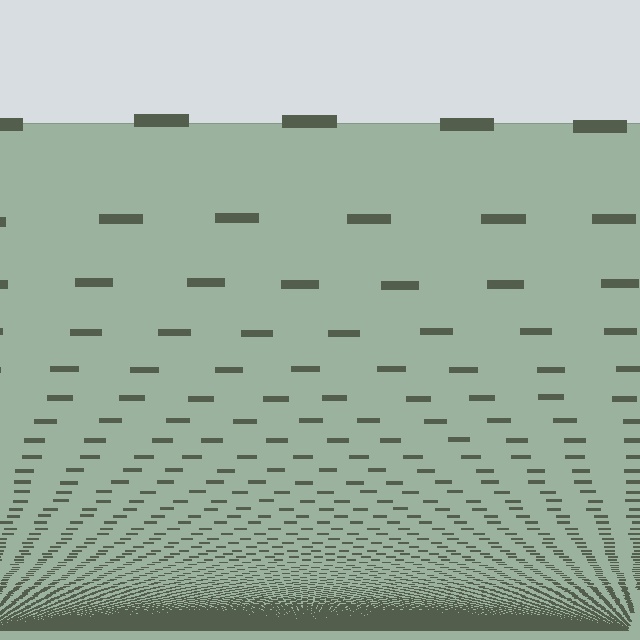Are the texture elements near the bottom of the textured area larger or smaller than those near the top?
Smaller. The gradient is inverted — elements near the bottom are smaller and denser.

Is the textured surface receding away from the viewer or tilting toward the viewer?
The surface appears to tilt toward the viewer. Texture elements get larger and sparser toward the top.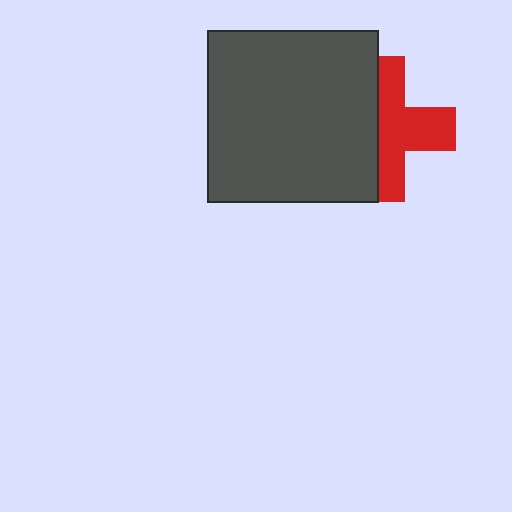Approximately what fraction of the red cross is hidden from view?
Roughly 45% of the red cross is hidden behind the dark gray square.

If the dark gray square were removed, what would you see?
You would see the complete red cross.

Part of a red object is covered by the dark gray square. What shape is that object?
It is a cross.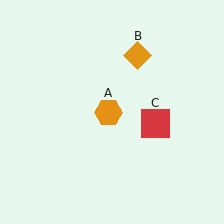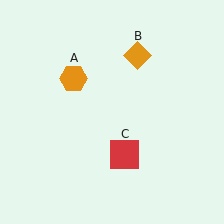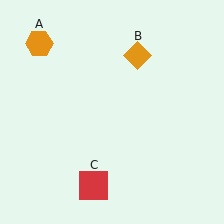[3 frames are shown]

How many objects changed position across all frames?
2 objects changed position: orange hexagon (object A), red square (object C).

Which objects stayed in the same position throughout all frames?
Orange diamond (object B) remained stationary.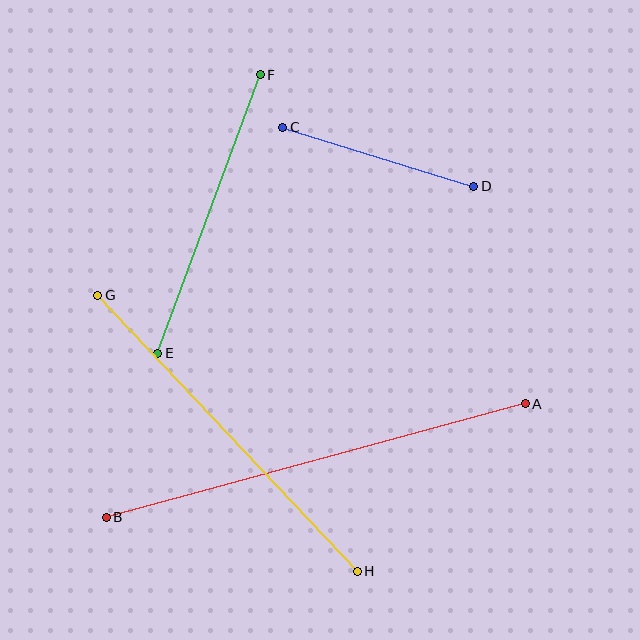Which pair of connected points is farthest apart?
Points A and B are farthest apart.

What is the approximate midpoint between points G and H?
The midpoint is at approximately (228, 433) pixels.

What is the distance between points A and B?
The distance is approximately 434 pixels.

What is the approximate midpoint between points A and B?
The midpoint is at approximately (316, 460) pixels.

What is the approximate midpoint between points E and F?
The midpoint is at approximately (209, 214) pixels.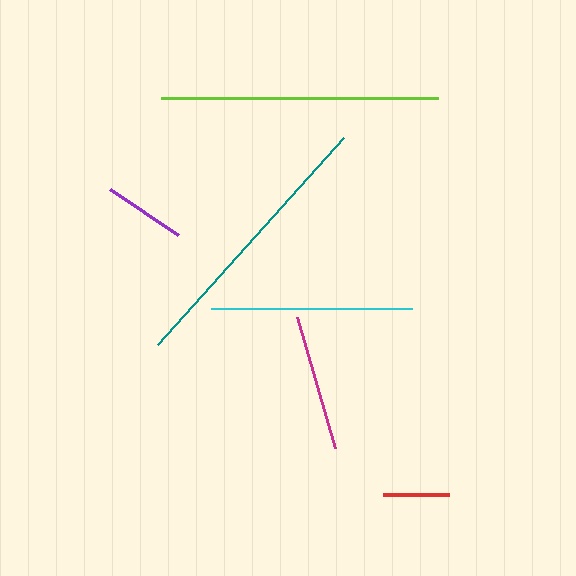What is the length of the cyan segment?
The cyan segment is approximately 201 pixels long.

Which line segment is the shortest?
The red line is the shortest at approximately 67 pixels.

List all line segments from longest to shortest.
From longest to shortest: teal, lime, cyan, magenta, purple, red.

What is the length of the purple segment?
The purple segment is approximately 82 pixels long.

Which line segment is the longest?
The teal line is the longest at approximately 278 pixels.